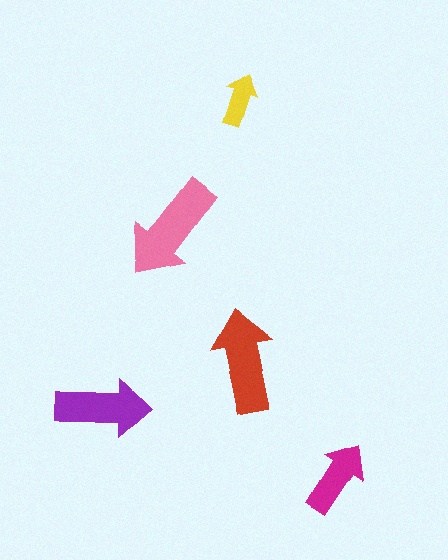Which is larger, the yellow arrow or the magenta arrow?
The magenta one.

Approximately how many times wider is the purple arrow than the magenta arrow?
About 1.5 times wider.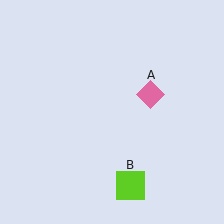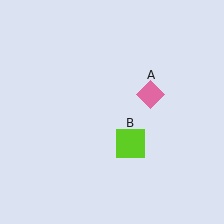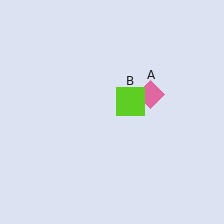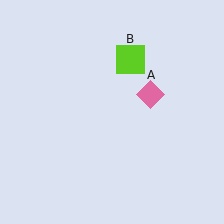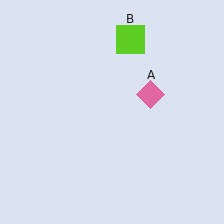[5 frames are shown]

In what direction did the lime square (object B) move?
The lime square (object B) moved up.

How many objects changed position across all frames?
1 object changed position: lime square (object B).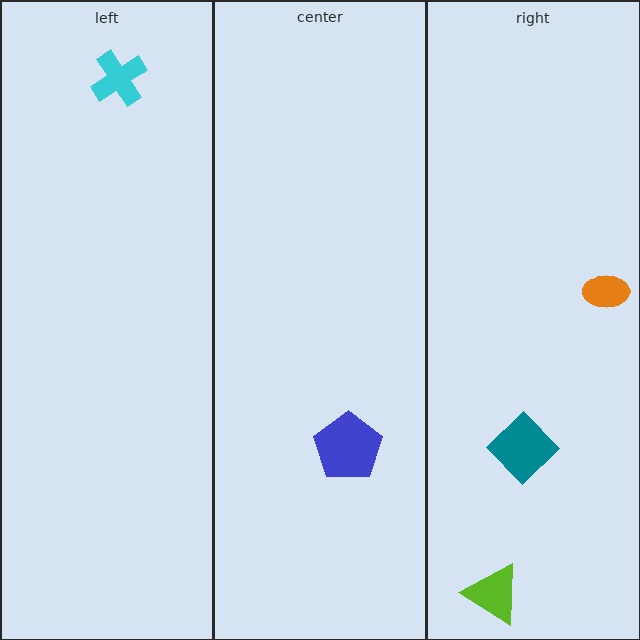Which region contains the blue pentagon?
The center region.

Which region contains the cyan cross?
The left region.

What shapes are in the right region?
The orange ellipse, the lime triangle, the teal diamond.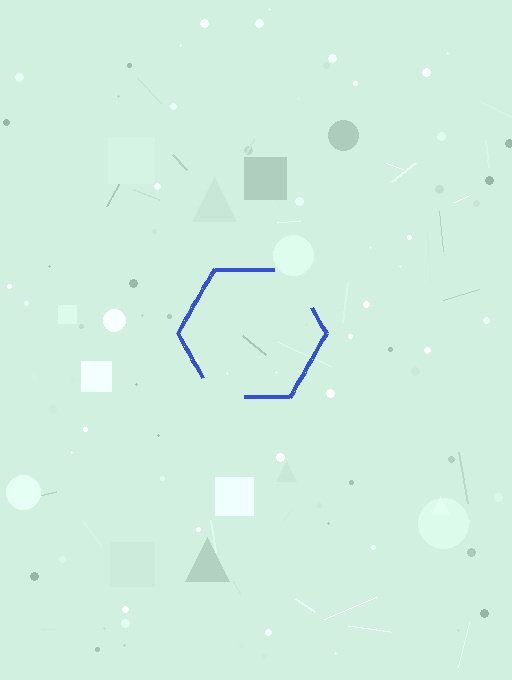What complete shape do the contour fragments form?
The contour fragments form a hexagon.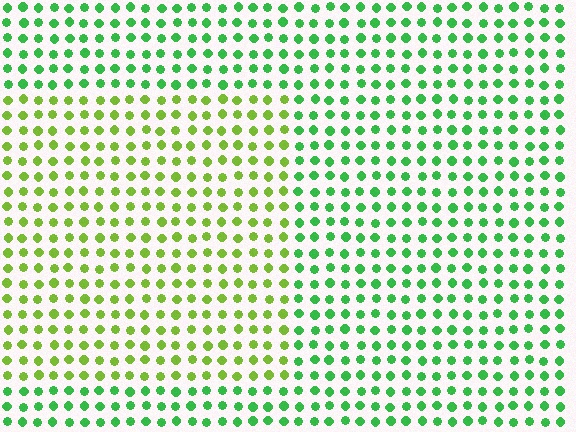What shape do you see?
I see a rectangle.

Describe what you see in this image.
The image is filled with small green elements in a uniform arrangement. A rectangle-shaped region is visible where the elements are tinted to a slightly different hue, forming a subtle color boundary.